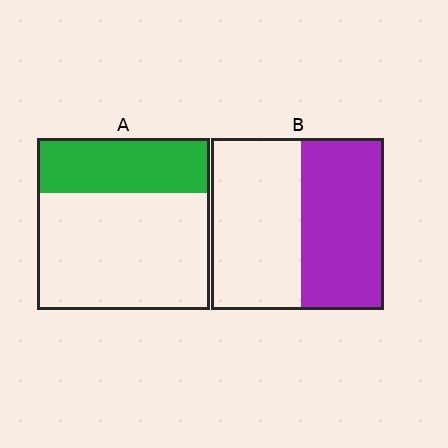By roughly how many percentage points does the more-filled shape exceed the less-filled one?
By roughly 15 percentage points (B over A).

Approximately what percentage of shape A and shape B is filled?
A is approximately 30% and B is approximately 50%.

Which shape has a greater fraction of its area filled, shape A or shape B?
Shape B.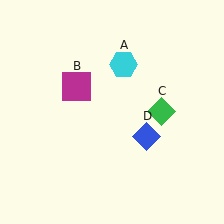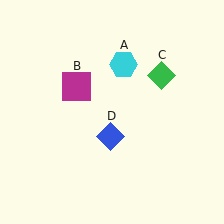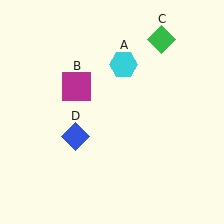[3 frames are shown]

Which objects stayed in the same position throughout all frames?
Cyan hexagon (object A) and magenta square (object B) remained stationary.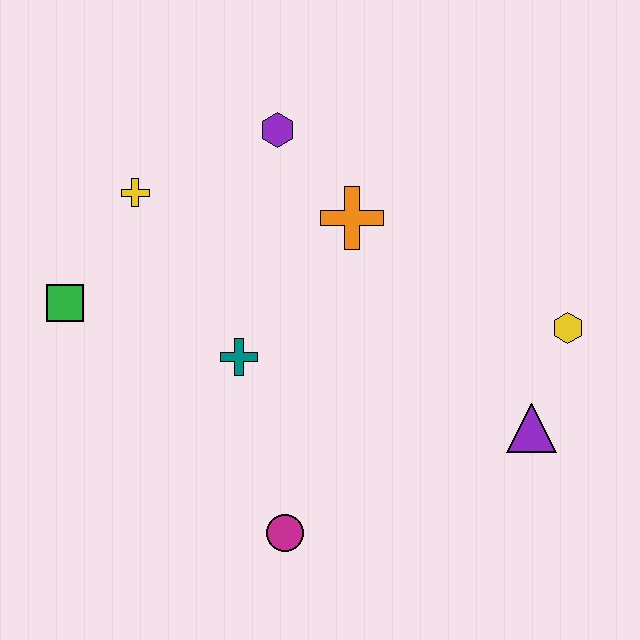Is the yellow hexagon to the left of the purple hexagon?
No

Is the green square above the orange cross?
No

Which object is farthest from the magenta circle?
The purple hexagon is farthest from the magenta circle.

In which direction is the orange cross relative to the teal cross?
The orange cross is above the teal cross.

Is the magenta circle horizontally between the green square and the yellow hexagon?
Yes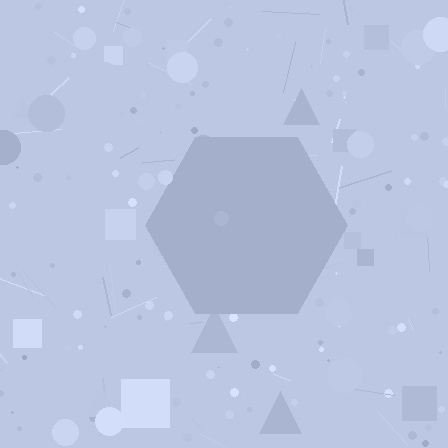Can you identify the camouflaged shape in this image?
The camouflaged shape is a hexagon.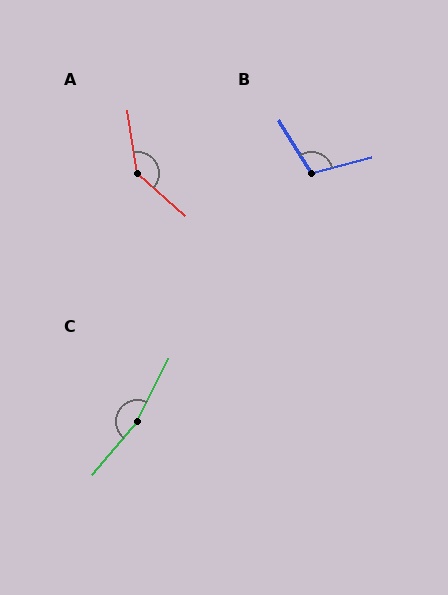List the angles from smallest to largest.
B (106°), A (140°), C (167°).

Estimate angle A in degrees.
Approximately 140 degrees.